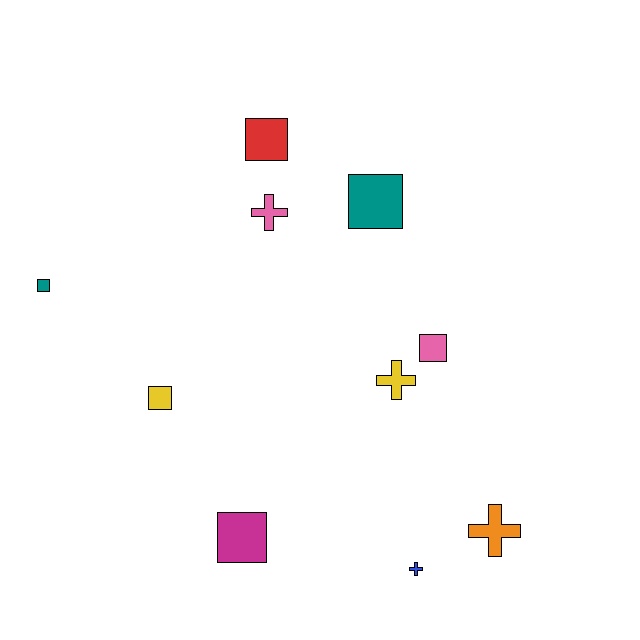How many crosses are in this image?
There are 4 crosses.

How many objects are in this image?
There are 10 objects.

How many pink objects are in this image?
There are 2 pink objects.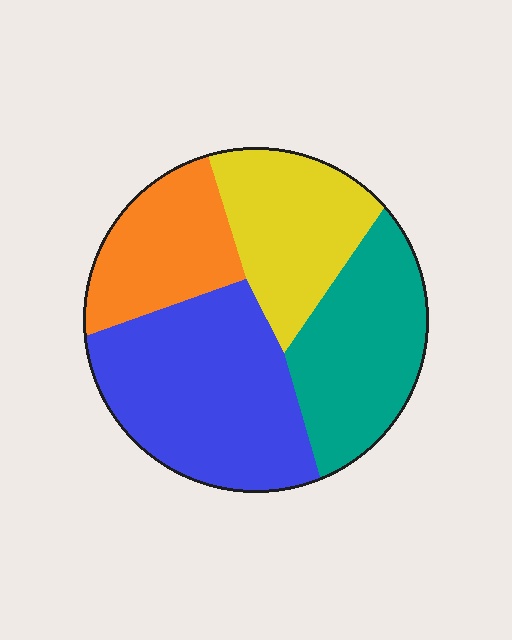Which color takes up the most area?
Blue, at roughly 35%.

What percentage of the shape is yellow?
Yellow takes up about one fifth (1/5) of the shape.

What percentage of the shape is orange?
Orange covers roughly 20% of the shape.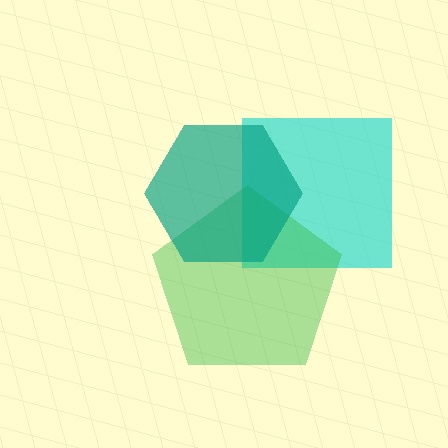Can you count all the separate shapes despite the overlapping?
Yes, there are 3 separate shapes.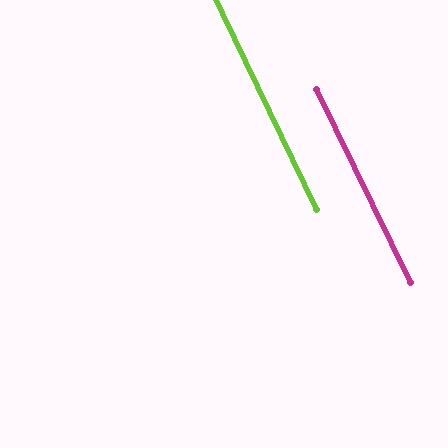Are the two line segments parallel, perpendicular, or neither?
Parallel — their directions differ by only 0.5°.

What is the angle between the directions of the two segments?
Approximately 0 degrees.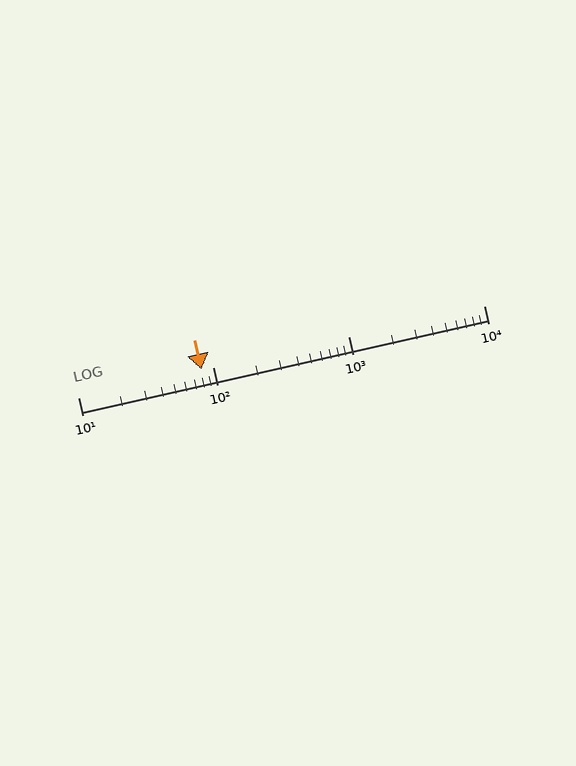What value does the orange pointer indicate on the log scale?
The pointer indicates approximately 82.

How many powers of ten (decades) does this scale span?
The scale spans 3 decades, from 10 to 10000.